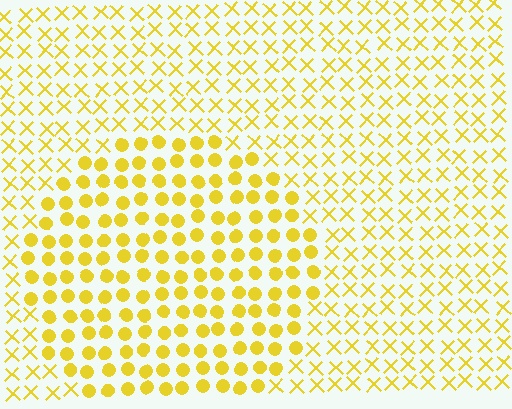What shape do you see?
I see a circle.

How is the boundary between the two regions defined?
The boundary is defined by a change in element shape: circles inside vs. X marks outside. All elements share the same color and spacing.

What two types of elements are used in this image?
The image uses circles inside the circle region and X marks outside it.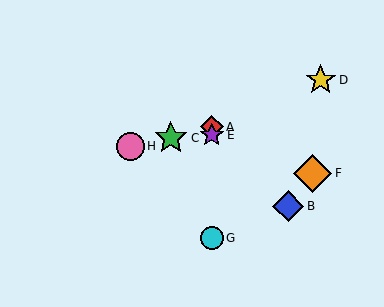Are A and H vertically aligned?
No, A is at x≈212 and H is at x≈131.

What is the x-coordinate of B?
Object B is at x≈288.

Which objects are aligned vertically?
Objects A, E, G are aligned vertically.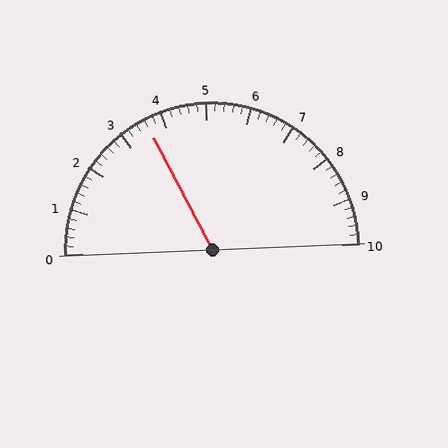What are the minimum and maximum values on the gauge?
The gauge ranges from 0 to 10.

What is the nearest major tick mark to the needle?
The nearest major tick mark is 4.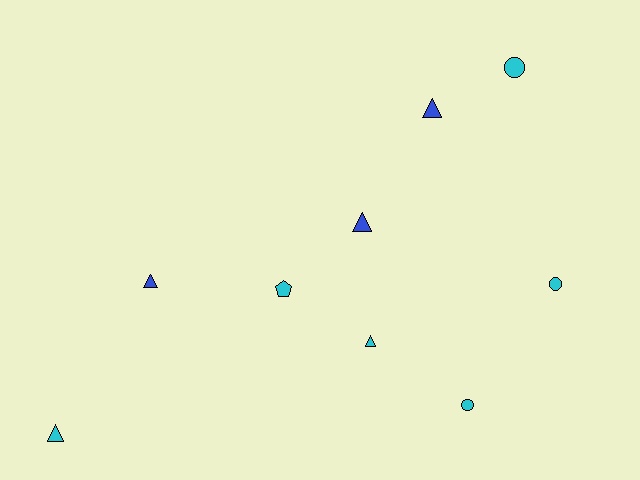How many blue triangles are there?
There are 3 blue triangles.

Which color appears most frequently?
Cyan, with 6 objects.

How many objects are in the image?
There are 9 objects.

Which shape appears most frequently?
Triangle, with 5 objects.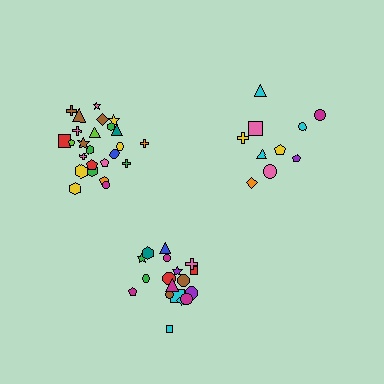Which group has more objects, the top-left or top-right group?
The top-left group.